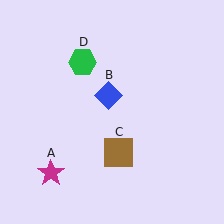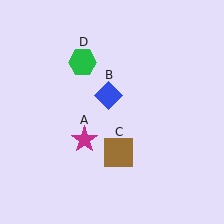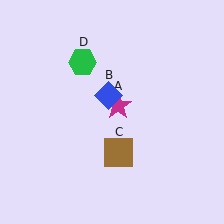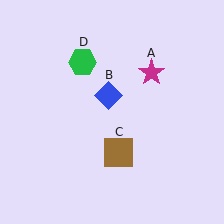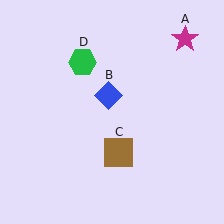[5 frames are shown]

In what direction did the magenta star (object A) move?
The magenta star (object A) moved up and to the right.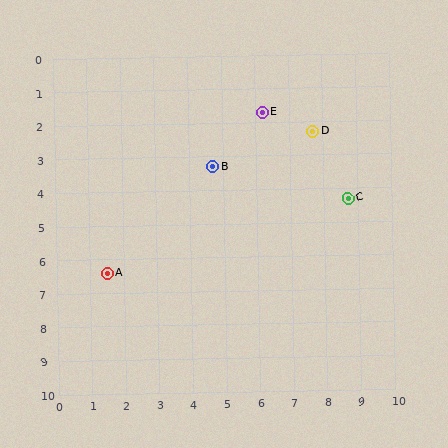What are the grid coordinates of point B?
Point B is at approximately (4.7, 3.3).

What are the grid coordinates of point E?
Point E is at approximately (6.2, 1.7).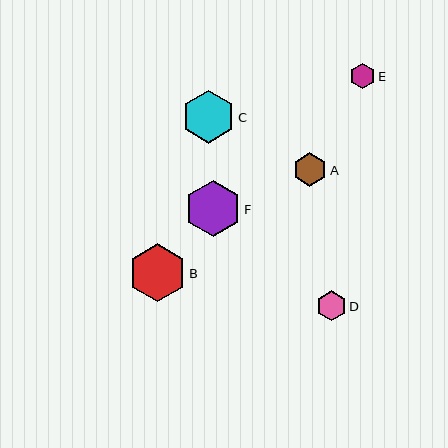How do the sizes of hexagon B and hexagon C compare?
Hexagon B and hexagon C are approximately the same size.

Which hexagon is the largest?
Hexagon B is the largest with a size of approximately 58 pixels.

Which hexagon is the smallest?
Hexagon E is the smallest with a size of approximately 25 pixels.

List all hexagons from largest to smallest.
From largest to smallest: B, F, C, A, D, E.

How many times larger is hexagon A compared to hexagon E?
Hexagon A is approximately 1.3 times the size of hexagon E.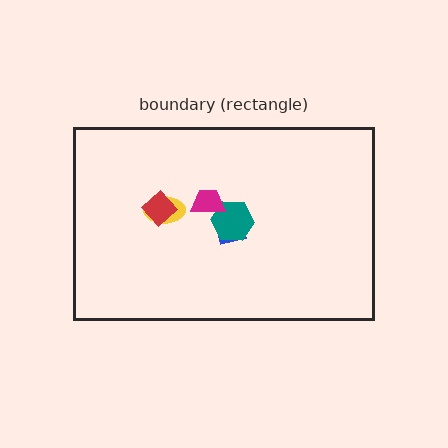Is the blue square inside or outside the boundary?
Inside.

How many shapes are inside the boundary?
5 inside, 0 outside.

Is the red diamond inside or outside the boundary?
Inside.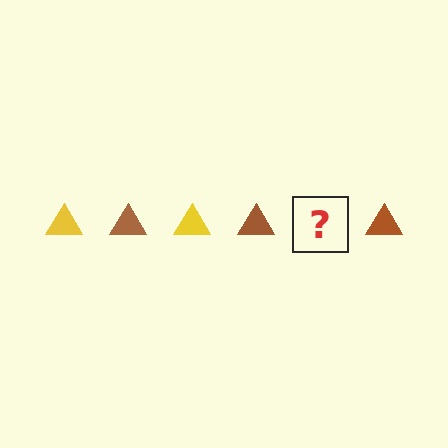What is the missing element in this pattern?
The missing element is a yellow triangle.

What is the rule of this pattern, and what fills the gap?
The rule is that the pattern cycles through yellow, brown triangles. The gap should be filled with a yellow triangle.